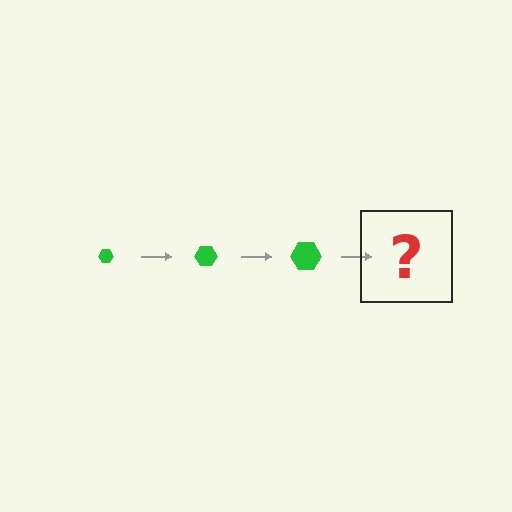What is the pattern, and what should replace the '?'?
The pattern is that the hexagon gets progressively larger each step. The '?' should be a green hexagon, larger than the previous one.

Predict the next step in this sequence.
The next step is a green hexagon, larger than the previous one.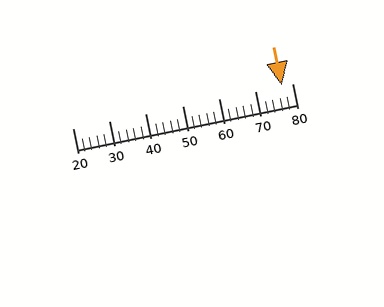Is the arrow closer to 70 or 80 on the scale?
The arrow is closer to 80.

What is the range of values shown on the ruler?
The ruler shows values from 20 to 80.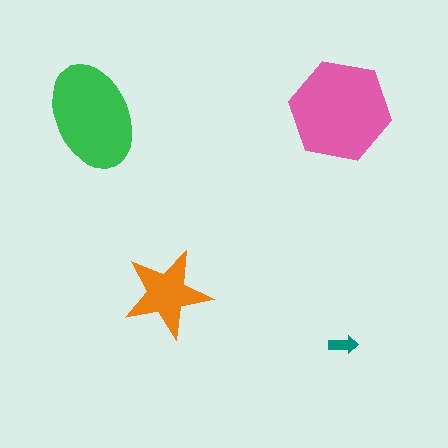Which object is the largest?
The pink hexagon.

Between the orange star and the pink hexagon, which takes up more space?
The pink hexagon.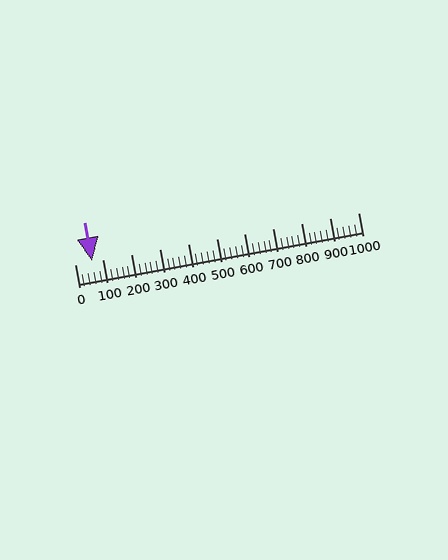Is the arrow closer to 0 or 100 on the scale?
The arrow is closer to 100.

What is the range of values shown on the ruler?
The ruler shows values from 0 to 1000.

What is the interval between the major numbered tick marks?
The major tick marks are spaced 100 units apart.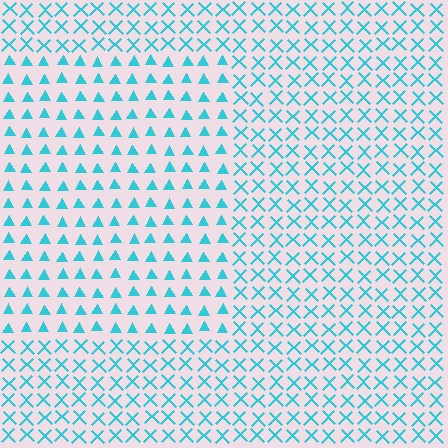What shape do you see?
I see a rectangle.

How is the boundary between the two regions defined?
The boundary is defined by a change in element shape: triangles inside vs. X marks outside. All elements share the same color and spacing.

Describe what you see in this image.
The image is filled with small cyan elements arranged in a uniform grid. A rectangle-shaped region contains triangles, while the surrounding area contains X marks. The boundary is defined purely by the change in element shape.